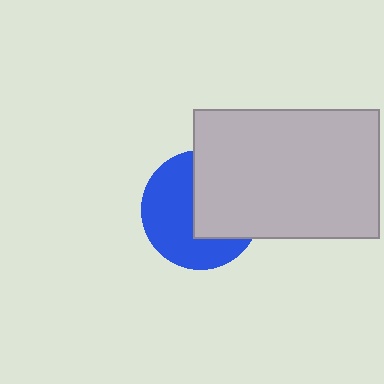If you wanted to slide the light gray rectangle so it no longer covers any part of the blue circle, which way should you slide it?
Slide it right — that is the most direct way to separate the two shapes.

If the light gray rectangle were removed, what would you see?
You would see the complete blue circle.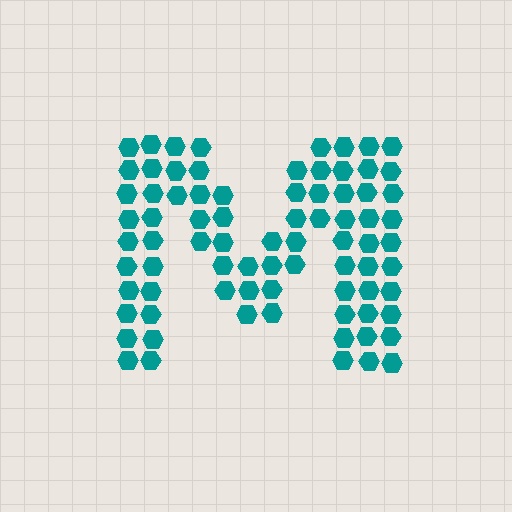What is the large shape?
The large shape is the letter M.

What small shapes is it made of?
It is made of small hexagons.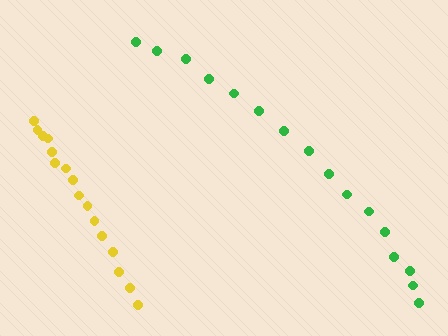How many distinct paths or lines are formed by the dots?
There are 2 distinct paths.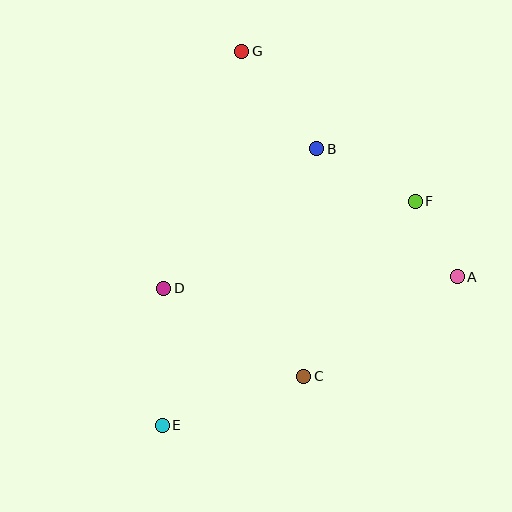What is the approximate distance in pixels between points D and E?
The distance between D and E is approximately 137 pixels.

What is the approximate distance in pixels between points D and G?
The distance between D and G is approximately 249 pixels.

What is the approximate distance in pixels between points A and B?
The distance between A and B is approximately 190 pixels.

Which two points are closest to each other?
Points A and F are closest to each other.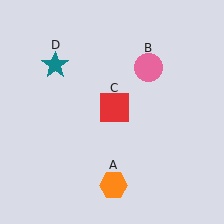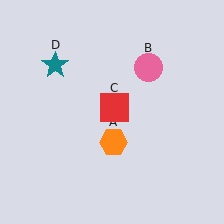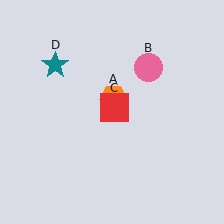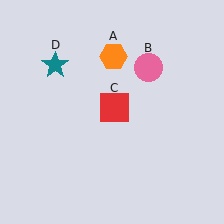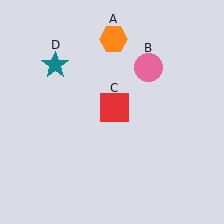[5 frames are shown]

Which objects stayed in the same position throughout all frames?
Pink circle (object B) and red square (object C) and teal star (object D) remained stationary.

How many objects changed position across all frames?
1 object changed position: orange hexagon (object A).